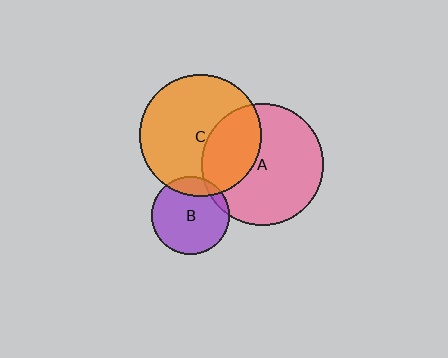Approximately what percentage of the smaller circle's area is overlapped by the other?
Approximately 10%.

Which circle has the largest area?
Circle C (orange).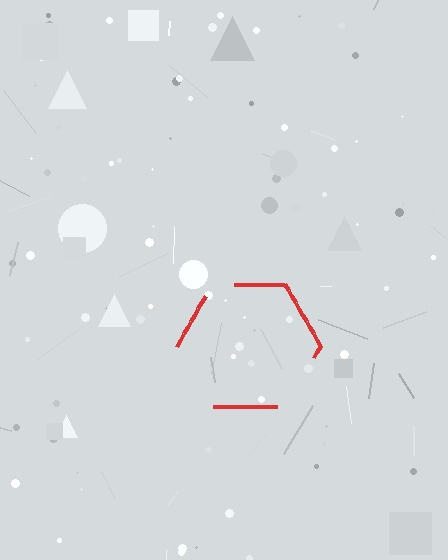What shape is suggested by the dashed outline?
The dashed outline suggests a hexagon.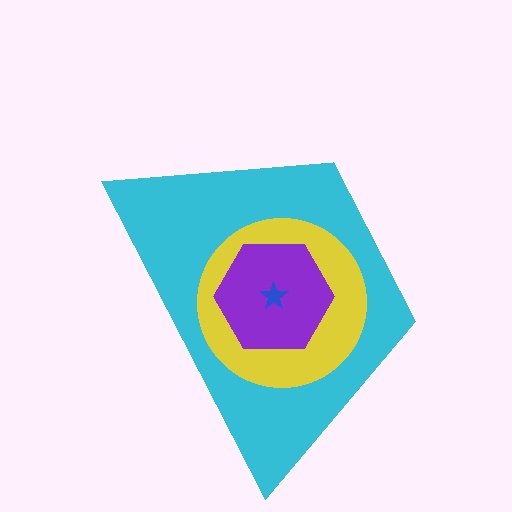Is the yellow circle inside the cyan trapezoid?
Yes.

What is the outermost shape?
The cyan trapezoid.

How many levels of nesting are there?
4.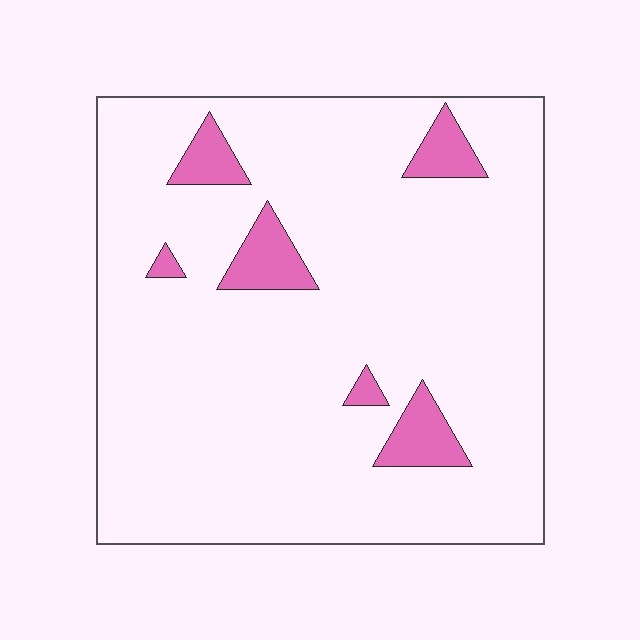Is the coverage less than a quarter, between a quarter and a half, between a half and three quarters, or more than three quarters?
Less than a quarter.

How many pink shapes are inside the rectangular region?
6.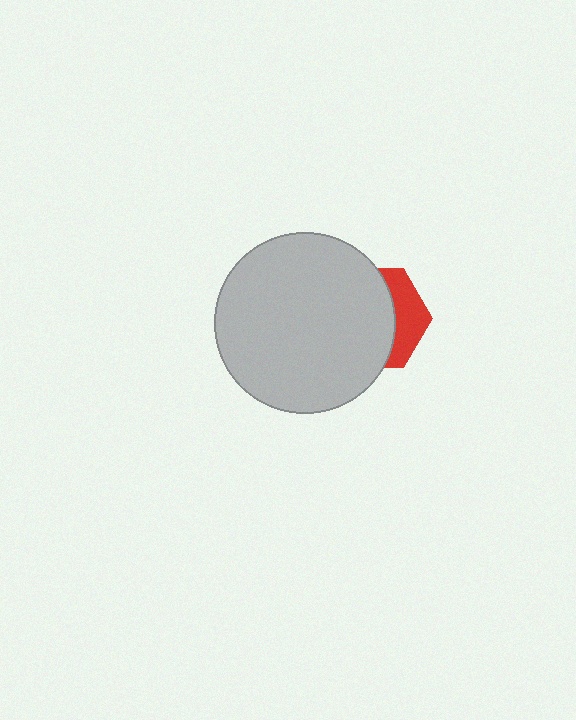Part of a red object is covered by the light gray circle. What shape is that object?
It is a hexagon.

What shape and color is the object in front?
The object in front is a light gray circle.